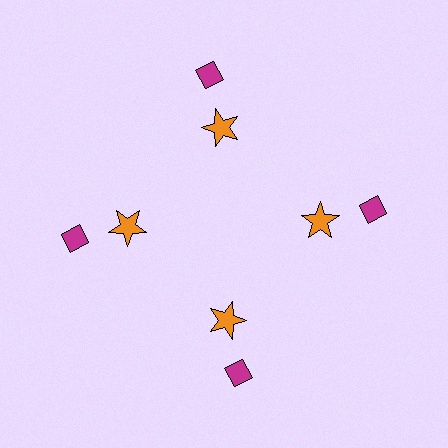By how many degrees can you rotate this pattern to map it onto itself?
The pattern maps onto itself every 90 degrees of rotation.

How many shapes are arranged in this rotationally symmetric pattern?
There are 8 shapes, arranged in 4 groups of 2.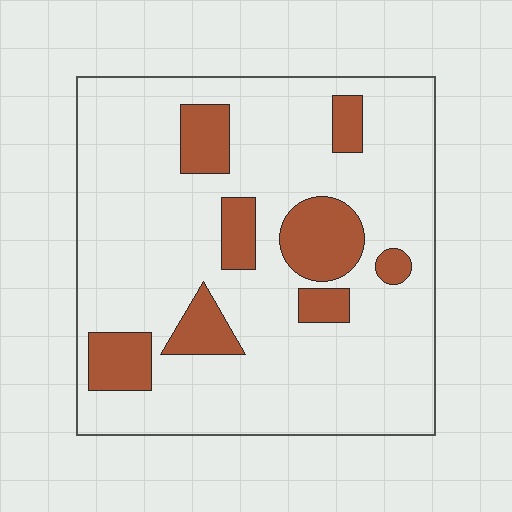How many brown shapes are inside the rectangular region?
8.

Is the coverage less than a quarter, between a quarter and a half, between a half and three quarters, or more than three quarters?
Less than a quarter.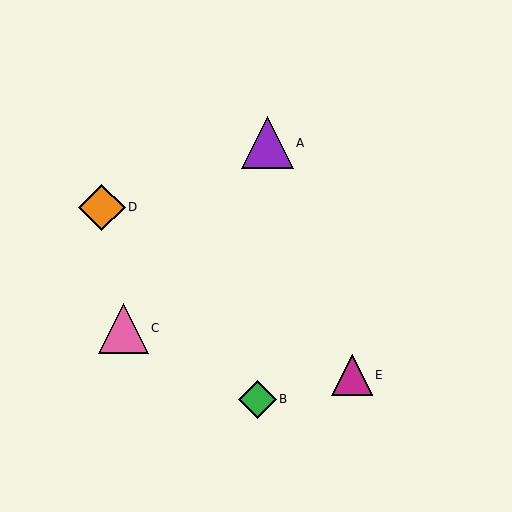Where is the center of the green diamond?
The center of the green diamond is at (257, 399).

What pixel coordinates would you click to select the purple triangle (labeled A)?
Click at (268, 143) to select the purple triangle A.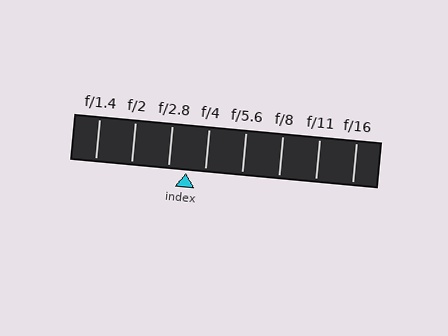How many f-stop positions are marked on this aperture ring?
There are 8 f-stop positions marked.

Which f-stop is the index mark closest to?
The index mark is closest to f/2.8.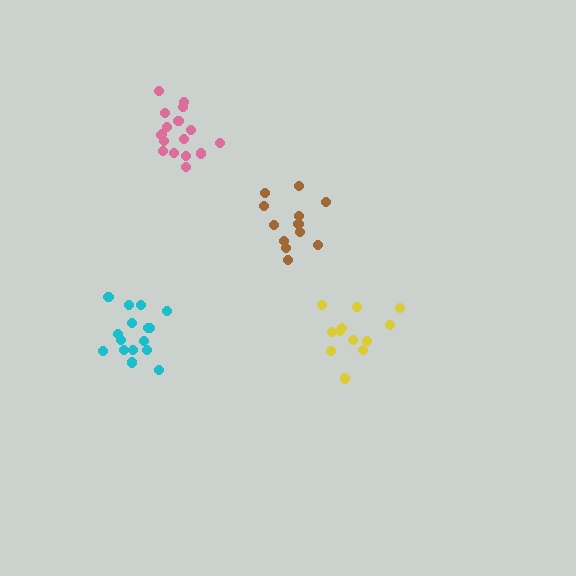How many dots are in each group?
Group 1: 12 dots, Group 2: 12 dots, Group 3: 17 dots, Group 4: 16 dots (57 total).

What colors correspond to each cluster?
The clusters are colored: brown, yellow, pink, cyan.